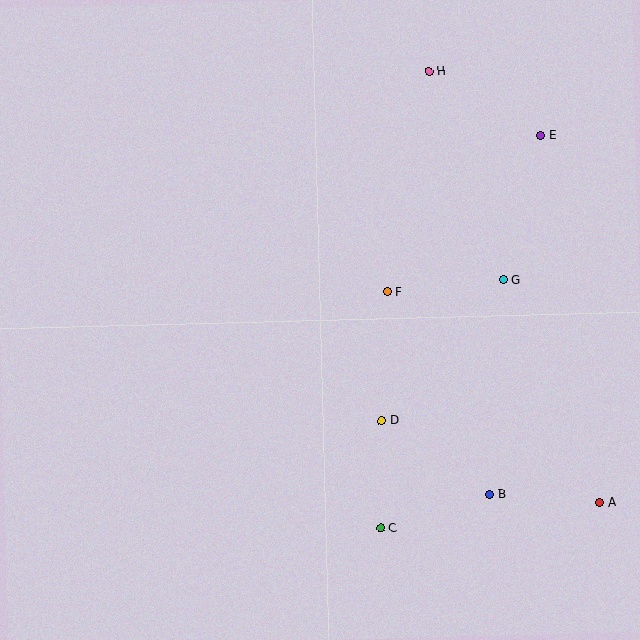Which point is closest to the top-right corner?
Point E is closest to the top-right corner.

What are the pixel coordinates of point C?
Point C is at (381, 528).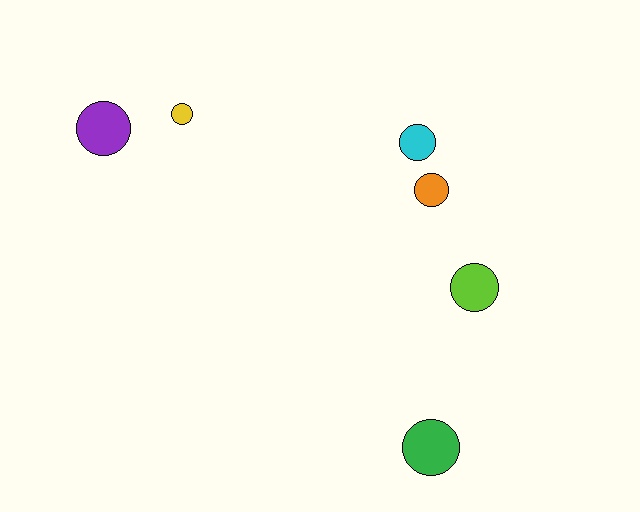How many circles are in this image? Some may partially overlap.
There are 6 circles.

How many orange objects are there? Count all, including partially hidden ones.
There is 1 orange object.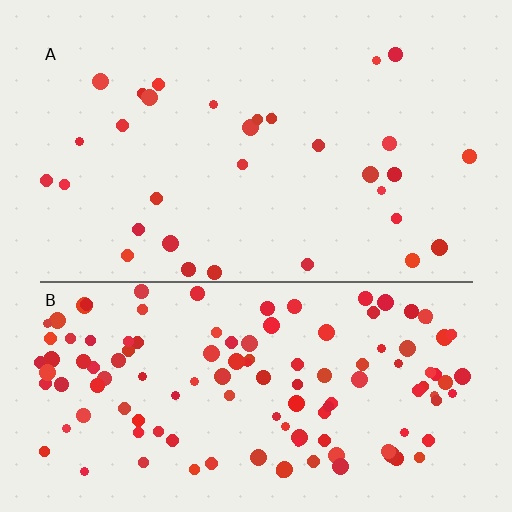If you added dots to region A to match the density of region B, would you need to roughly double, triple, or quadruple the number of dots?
Approximately quadruple.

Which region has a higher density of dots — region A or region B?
B (the bottom).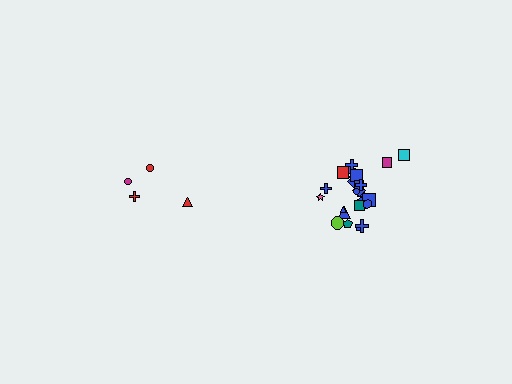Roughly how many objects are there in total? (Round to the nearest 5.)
Roughly 30 objects in total.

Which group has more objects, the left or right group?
The right group.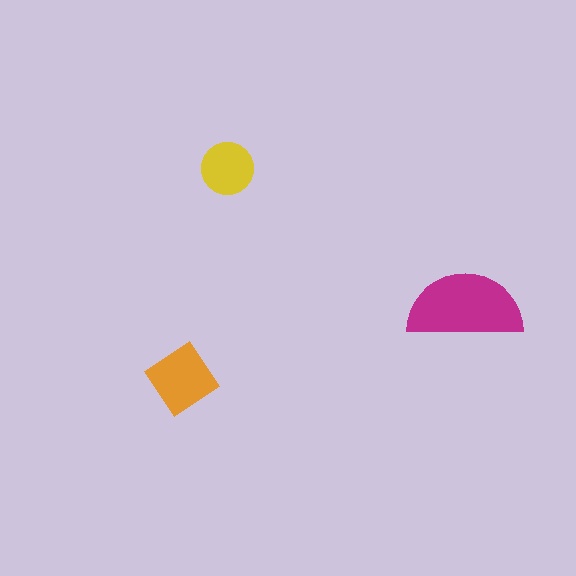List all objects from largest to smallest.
The magenta semicircle, the orange diamond, the yellow circle.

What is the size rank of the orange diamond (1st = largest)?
2nd.